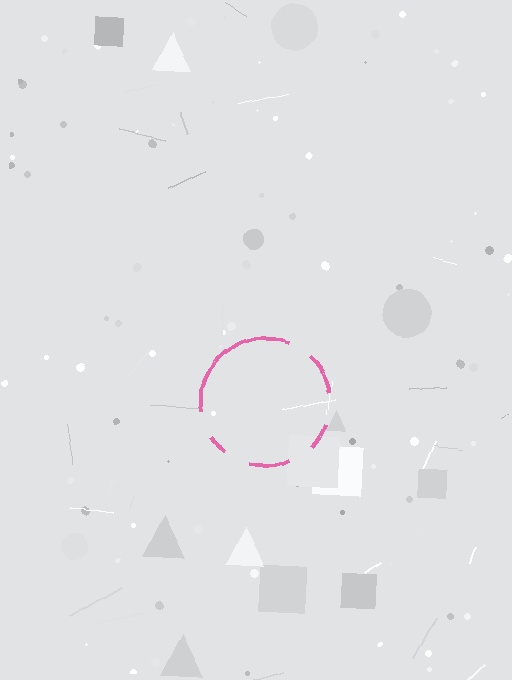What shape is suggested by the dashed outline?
The dashed outline suggests a circle.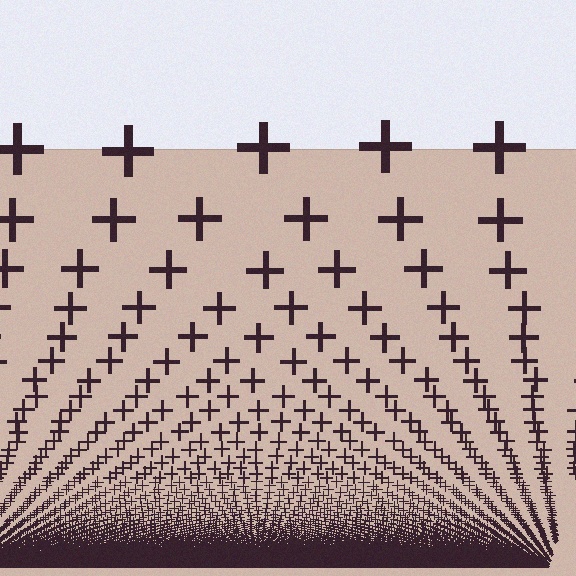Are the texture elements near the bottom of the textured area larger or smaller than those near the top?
Smaller. The gradient is inverted — elements near the bottom are smaller and denser.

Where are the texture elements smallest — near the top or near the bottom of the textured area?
Near the bottom.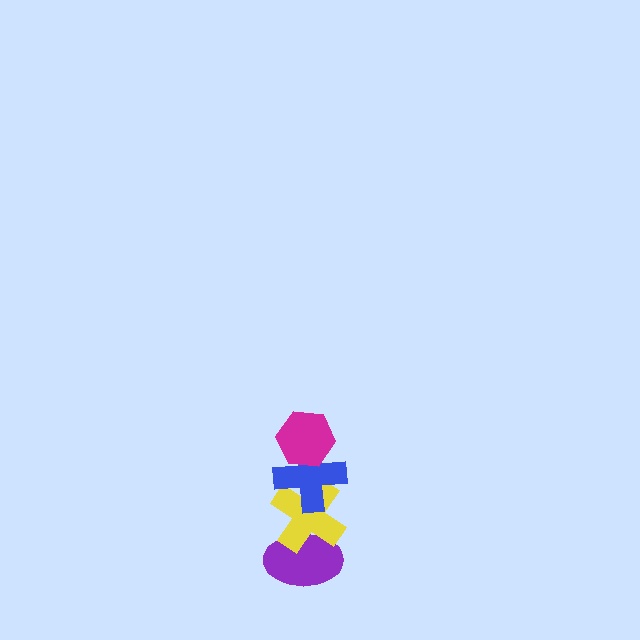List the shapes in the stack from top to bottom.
From top to bottom: the magenta hexagon, the blue cross, the yellow cross, the purple ellipse.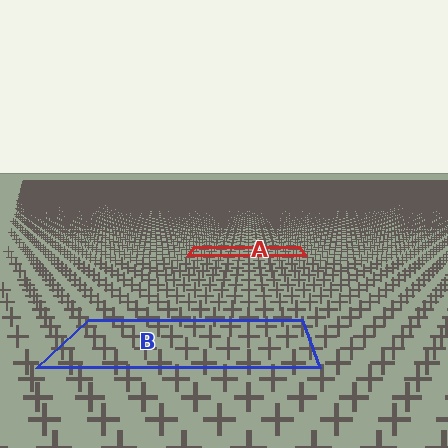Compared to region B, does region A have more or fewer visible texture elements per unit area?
Region A has more texture elements per unit area — they are packed more densely because it is farther away.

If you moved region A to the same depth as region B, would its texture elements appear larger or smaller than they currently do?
They would appear larger. At a closer depth, the same texture elements are projected at a bigger on-screen size.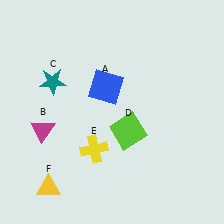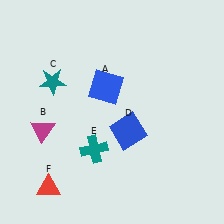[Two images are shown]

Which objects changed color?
D changed from lime to blue. E changed from yellow to teal. F changed from yellow to red.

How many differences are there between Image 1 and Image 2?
There are 3 differences between the two images.